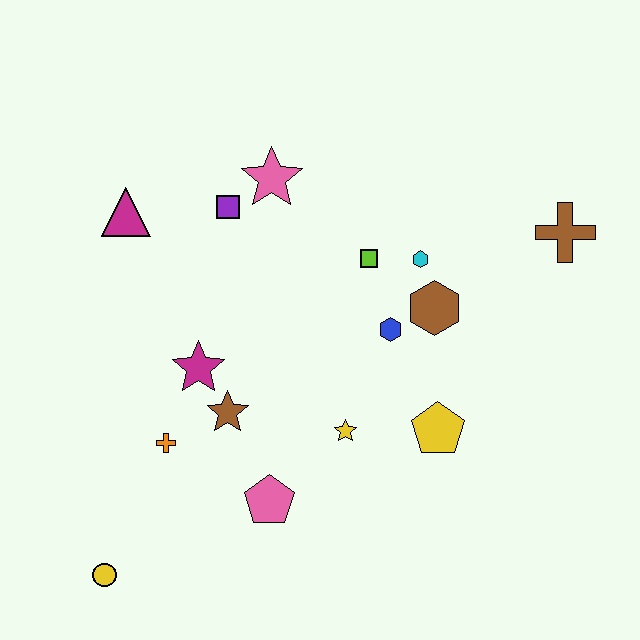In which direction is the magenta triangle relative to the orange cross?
The magenta triangle is above the orange cross.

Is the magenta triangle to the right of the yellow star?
No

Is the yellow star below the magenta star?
Yes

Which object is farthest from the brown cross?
The yellow circle is farthest from the brown cross.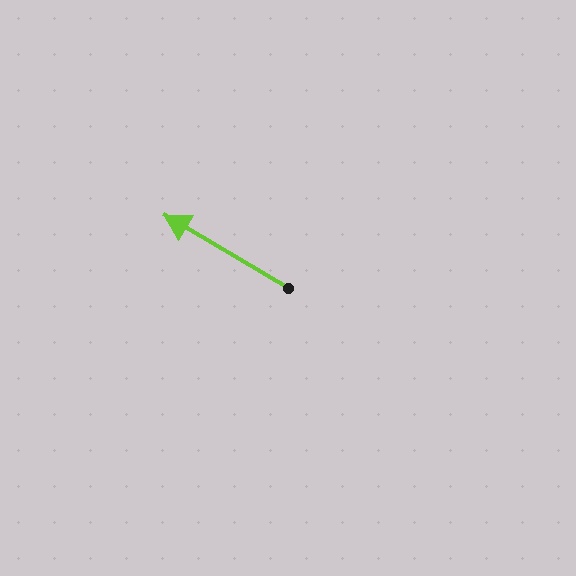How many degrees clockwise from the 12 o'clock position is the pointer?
Approximately 300 degrees.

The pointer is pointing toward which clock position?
Roughly 10 o'clock.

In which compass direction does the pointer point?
Northwest.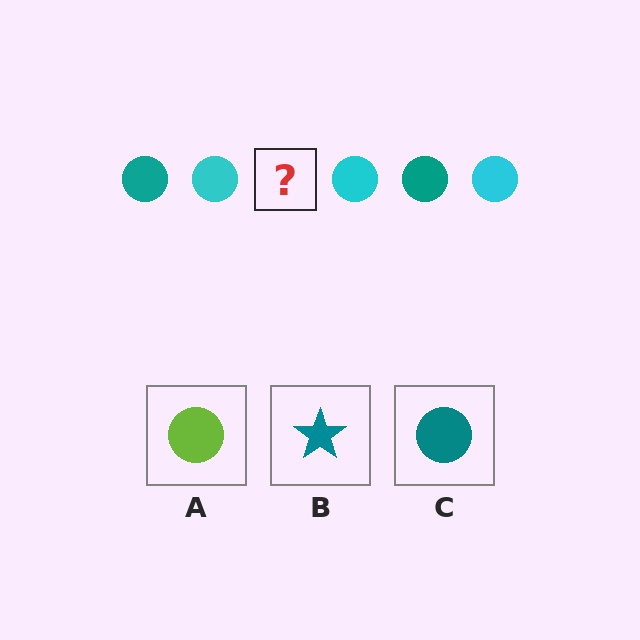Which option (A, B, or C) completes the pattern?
C.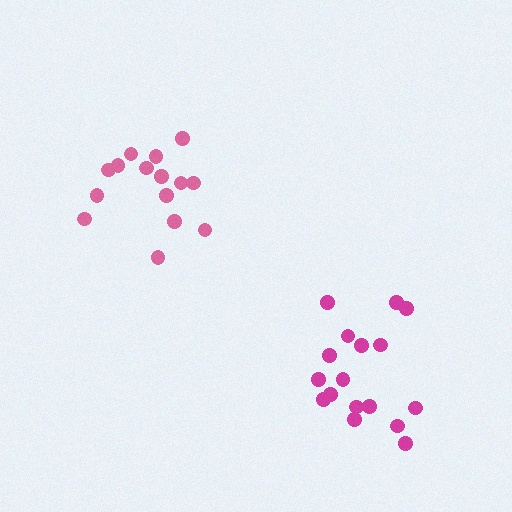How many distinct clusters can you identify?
There are 2 distinct clusters.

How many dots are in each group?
Group 1: 15 dots, Group 2: 17 dots (32 total).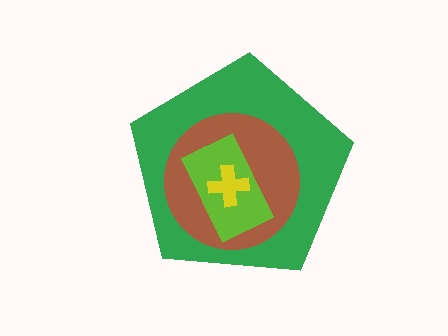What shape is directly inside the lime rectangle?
The yellow cross.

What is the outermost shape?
The green pentagon.